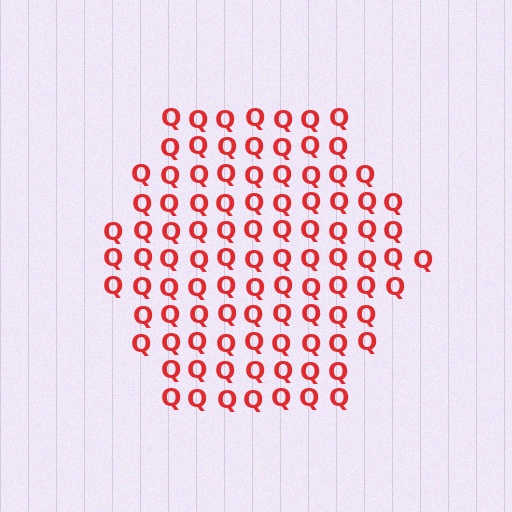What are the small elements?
The small elements are letter Q's.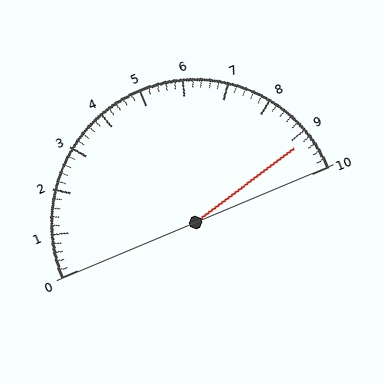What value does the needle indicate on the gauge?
The needle indicates approximately 9.2.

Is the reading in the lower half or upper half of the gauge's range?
The reading is in the upper half of the range (0 to 10).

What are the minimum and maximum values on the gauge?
The gauge ranges from 0 to 10.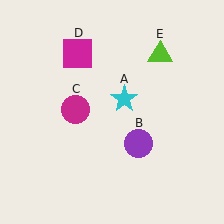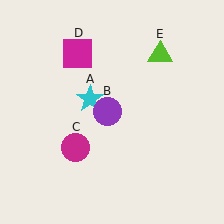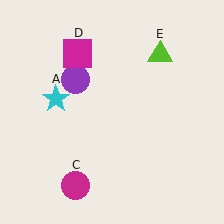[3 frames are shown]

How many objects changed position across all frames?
3 objects changed position: cyan star (object A), purple circle (object B), magenta circle (object C).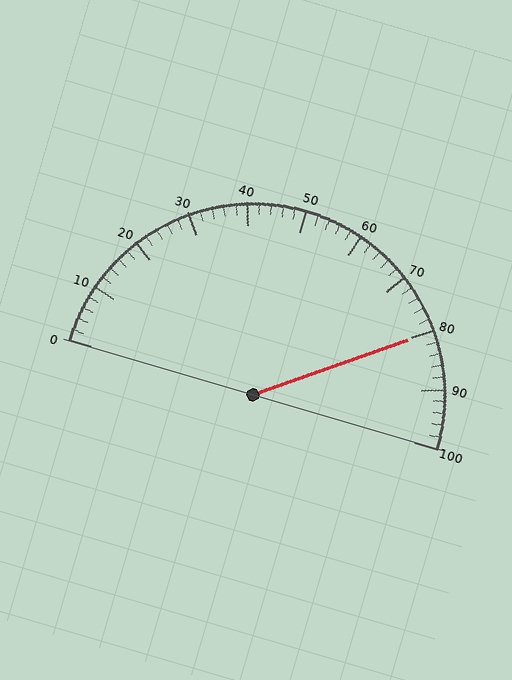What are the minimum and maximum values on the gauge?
The gauge ranges from 0 to 100.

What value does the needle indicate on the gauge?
The needle indicates approximately 80.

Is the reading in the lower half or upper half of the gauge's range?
The reading is in the upper half of the range (0 to 100).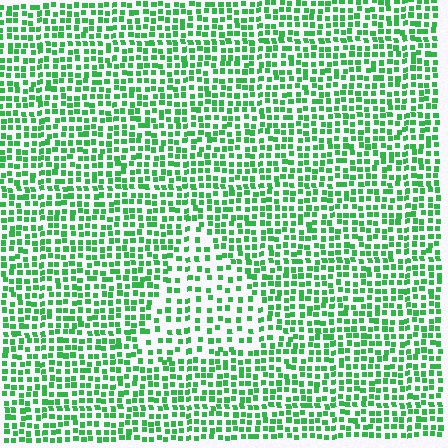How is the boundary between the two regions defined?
The boundary is defined by a change in element density (approximately 1.8x ratio). All elements are the same color, size, and shape.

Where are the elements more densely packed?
The elements are more densely packed outside the triangle boundary.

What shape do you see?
I see a triangle.